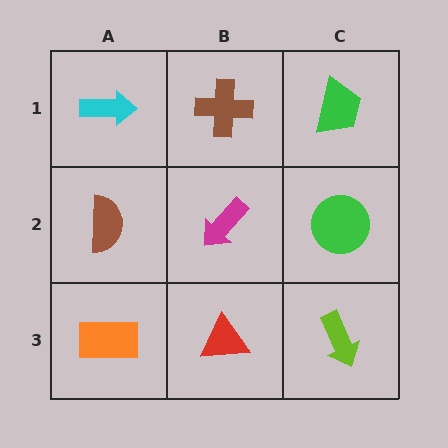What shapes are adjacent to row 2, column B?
A brown cross (row 1, column B), a red triangle (row 3, column B), a brown semicircle (row 2, column A), a green circle (row 2, column C).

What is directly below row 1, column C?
A green circle.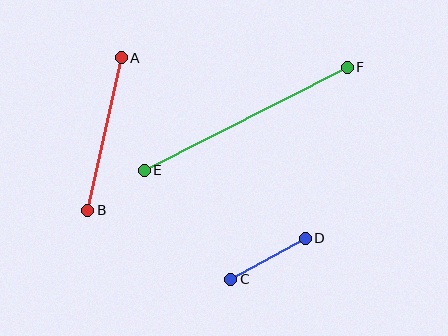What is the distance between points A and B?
The distance is approximately 156 pixels.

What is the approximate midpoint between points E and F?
The midpoint is at approximately (246, 119) pixels.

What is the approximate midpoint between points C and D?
The midpoint is at approximately (268, 259) pixels.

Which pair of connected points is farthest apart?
Points E and F are farthest apart.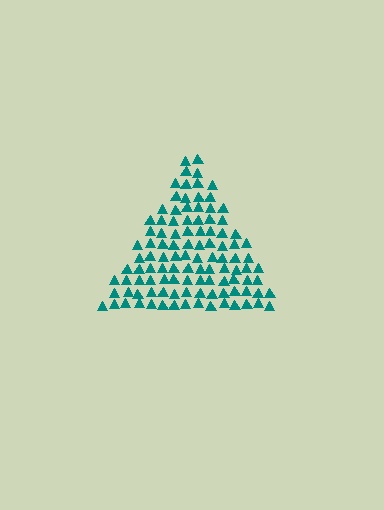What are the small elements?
The small elements are triangles.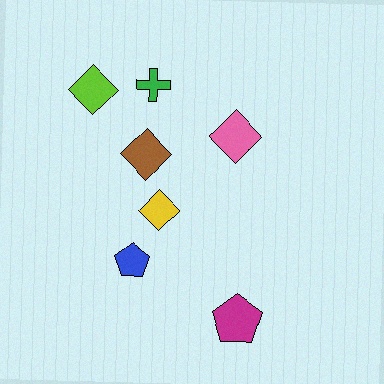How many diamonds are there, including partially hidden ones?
There are 4 diamonds.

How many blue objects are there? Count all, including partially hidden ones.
There is 1 blue object.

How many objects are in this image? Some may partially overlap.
There are 7 objects.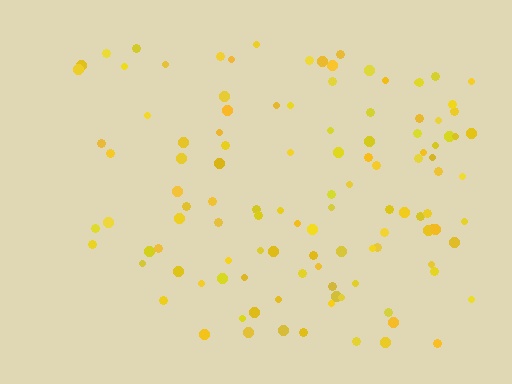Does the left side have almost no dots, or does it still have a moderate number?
Still a moderate number, just noticeably fewer than the right.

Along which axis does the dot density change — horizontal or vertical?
Horizontal.